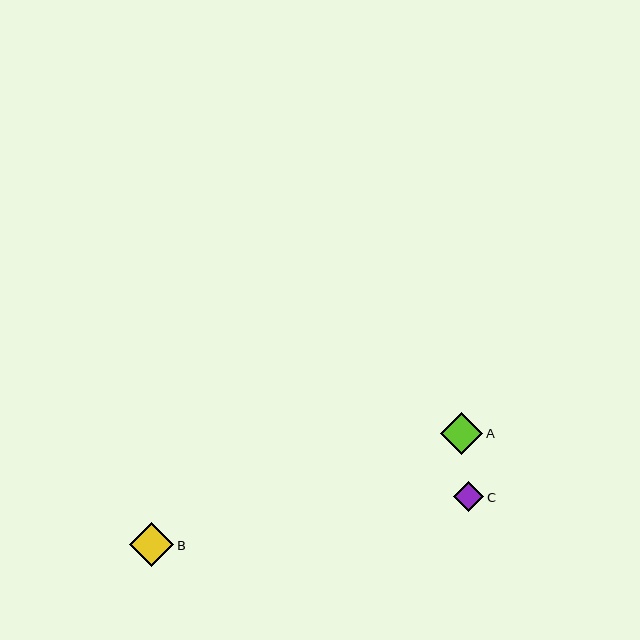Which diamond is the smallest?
Diamond C is the smallest with a size of approximately 31 pixels.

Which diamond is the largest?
Diamond B is the largest with a size of approximately 45 pixels.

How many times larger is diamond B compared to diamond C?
Diamond B is approximately 1.5 times the size of diamond C.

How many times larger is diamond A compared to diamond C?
Diamond A is approximately 1.4 times the size of diamond C.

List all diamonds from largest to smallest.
From largest to smallest: B, A, C.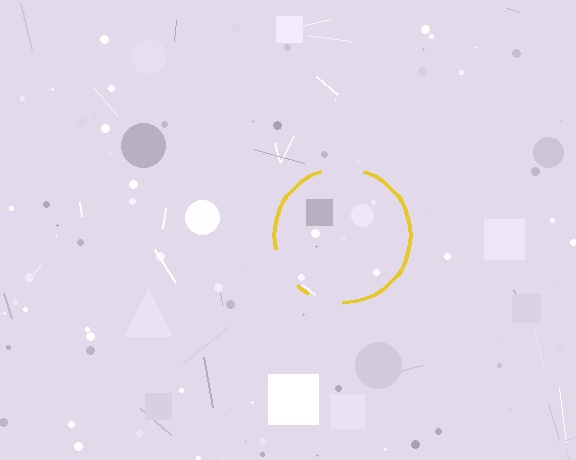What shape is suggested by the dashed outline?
The dashed outline suggests a circle.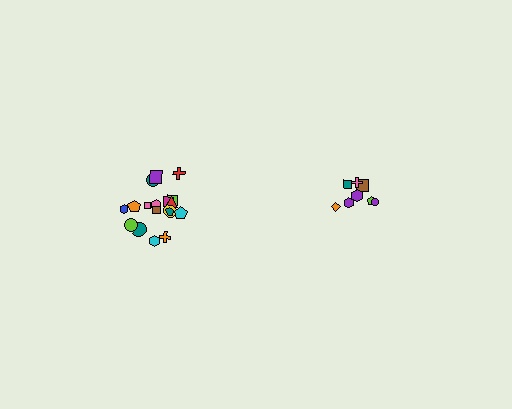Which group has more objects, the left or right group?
The left group.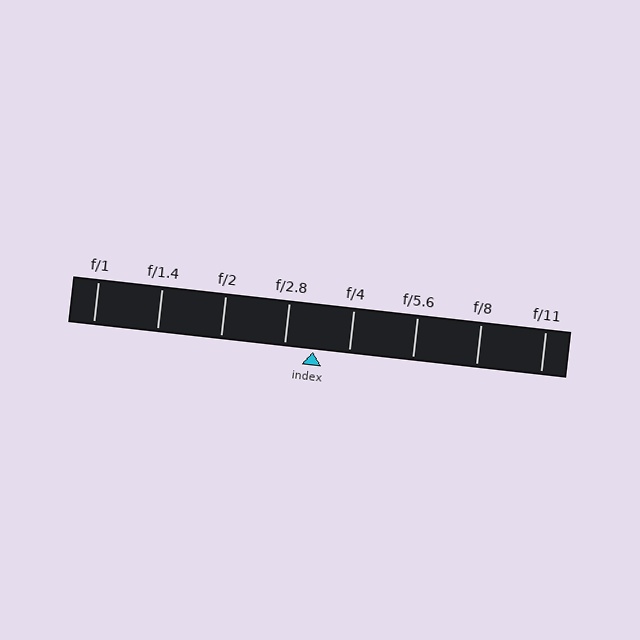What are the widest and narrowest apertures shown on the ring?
The widest aperture shown is f/1 and the narrowest is f/11.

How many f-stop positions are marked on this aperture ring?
There are 8 f-stop positions marked.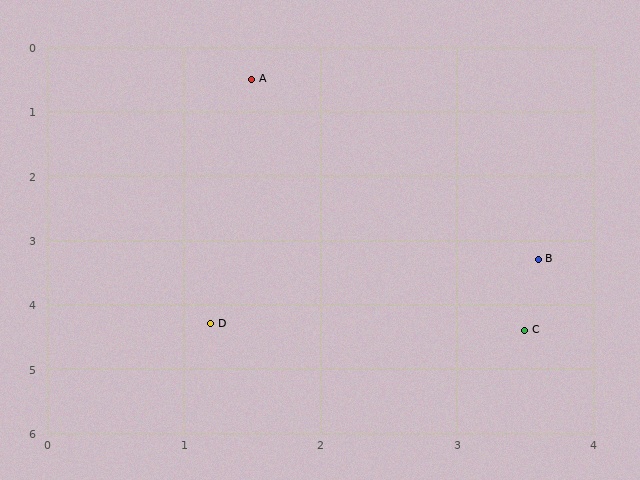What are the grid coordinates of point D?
Point D is at approximately (1.2, 4.3).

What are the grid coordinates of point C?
Point C is at approximately (3.5, 4.4).